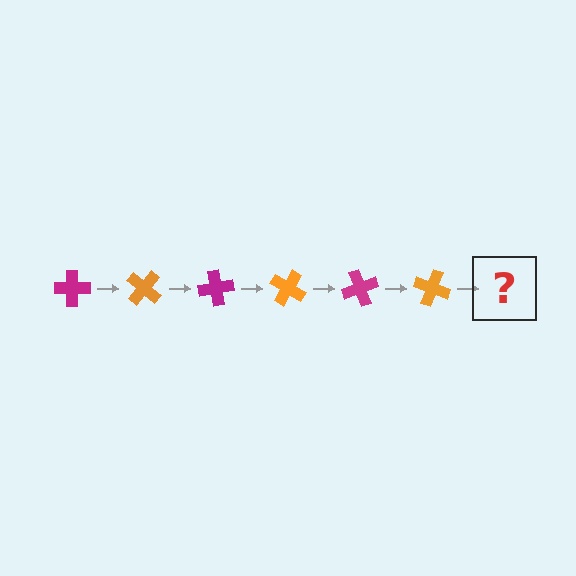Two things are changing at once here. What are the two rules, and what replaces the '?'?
The two rules are that it rotates 40 degrees each step and the color cycles through magenta and orange. The '?' should be a magenta cross, rotated 240 degrees from the start.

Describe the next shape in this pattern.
It should be a magenta cross, rotated 240 degrees from the start.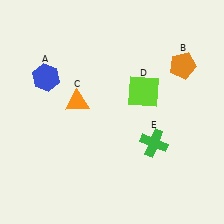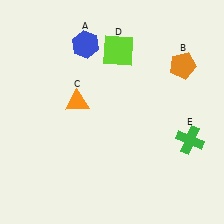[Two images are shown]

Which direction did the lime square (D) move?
The lime square (D) moved up.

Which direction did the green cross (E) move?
The green cross (E) moved right.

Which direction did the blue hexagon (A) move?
The blue hexagon (A) moved right.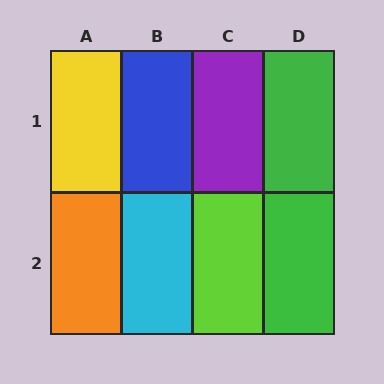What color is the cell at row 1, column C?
Purple.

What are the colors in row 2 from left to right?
Orange, cyan, lime, green.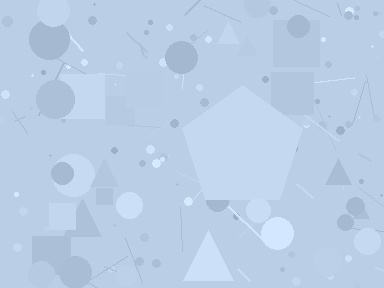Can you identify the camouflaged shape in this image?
The camouflaged shape is a pentagon.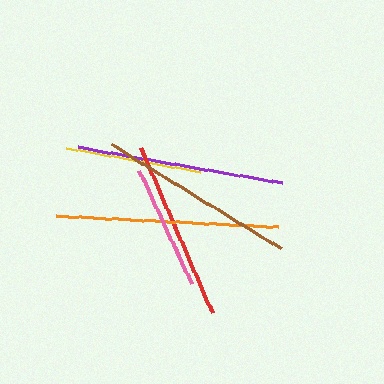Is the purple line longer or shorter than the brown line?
The purple line is longer than the brown line.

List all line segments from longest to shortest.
From longest to shortest: orange, purple, brown, red, yellow, pink.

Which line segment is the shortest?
The pink line is the shortest at approximately 125 pixels.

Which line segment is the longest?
The orange line is the longest at approximately 222 pixels.